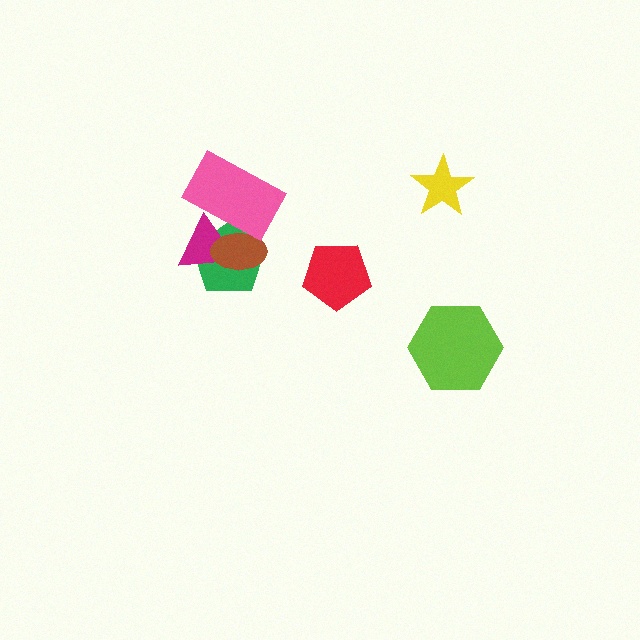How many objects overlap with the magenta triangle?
3 objects overlap with the magenta triangle.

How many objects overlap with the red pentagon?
0 objects overlap with the red pentagon.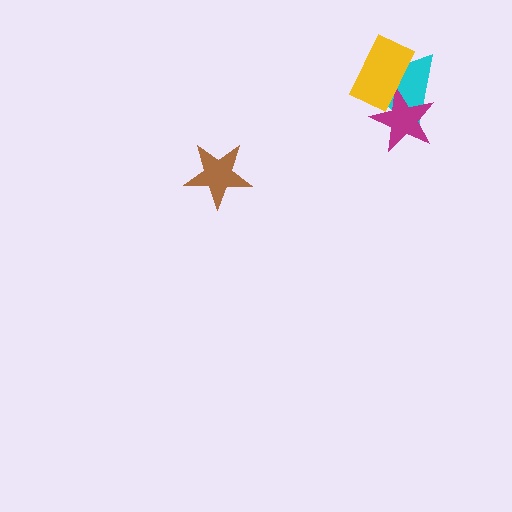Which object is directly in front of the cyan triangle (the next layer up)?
The magenta star is directly in front of the cyan triangle.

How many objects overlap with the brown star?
0 objects overlap with the brown star.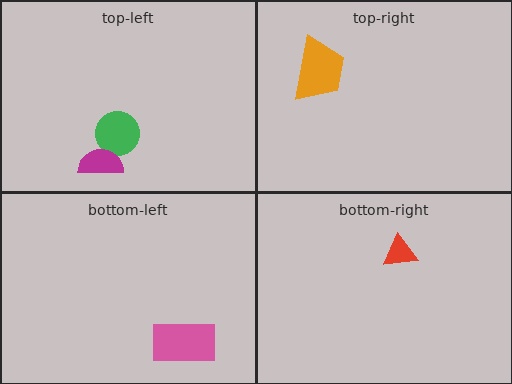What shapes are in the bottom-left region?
The pink rectangle.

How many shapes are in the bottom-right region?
1.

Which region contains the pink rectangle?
The bottom-left region.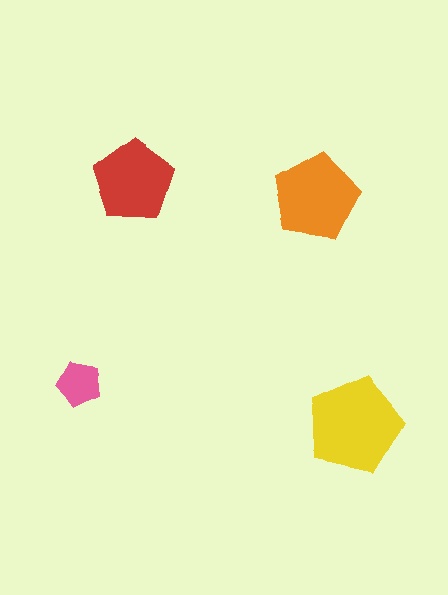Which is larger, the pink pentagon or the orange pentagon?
The orange one.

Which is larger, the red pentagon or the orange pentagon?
The orange one.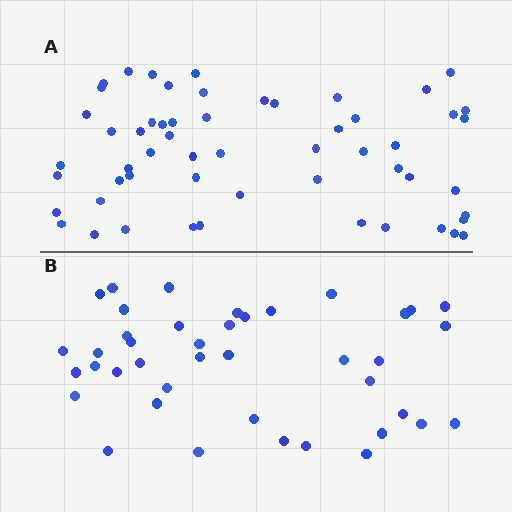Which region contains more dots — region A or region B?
Region A (the top region) has more dots.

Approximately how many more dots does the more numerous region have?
Region A has approximately 15 more dots than region B.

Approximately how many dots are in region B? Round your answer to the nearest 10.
About 40 dots. (The exact count is 41, which rounds to 40.)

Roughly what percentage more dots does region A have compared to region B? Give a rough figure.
About 35% more.